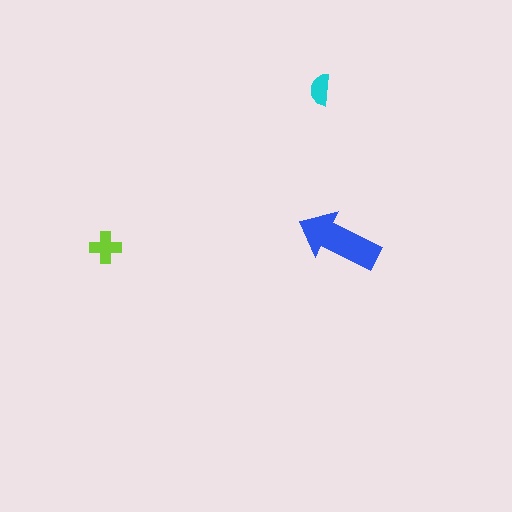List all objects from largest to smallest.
The blue arrow, the lime cross, the cyan semicircle.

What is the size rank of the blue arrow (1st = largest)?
1st.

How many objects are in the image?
There are 3 objects in the image.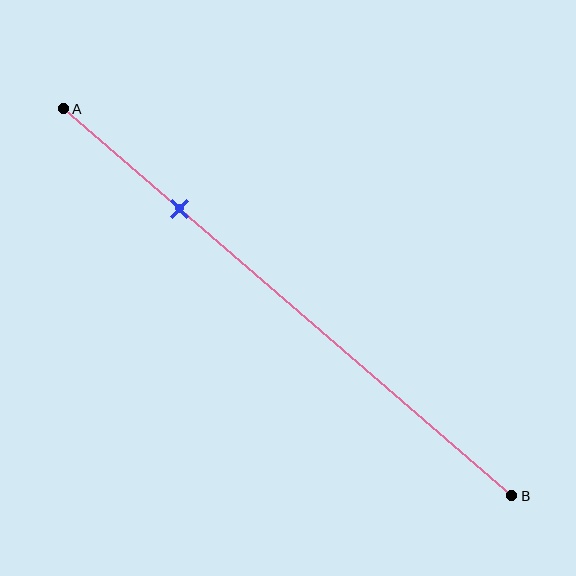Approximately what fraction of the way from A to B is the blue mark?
The blue mark is approximately 25% of the way from A to B.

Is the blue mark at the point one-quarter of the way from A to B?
Yes, the mark is approximately at the one-quarter point.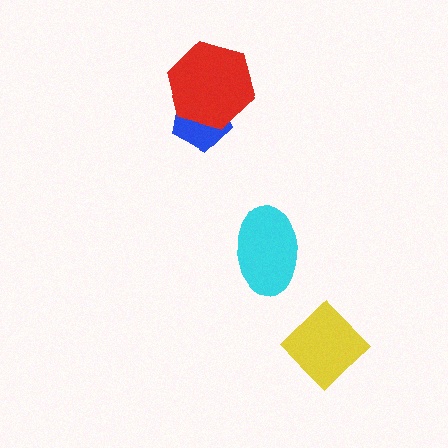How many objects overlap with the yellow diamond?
0 objects overlap with the yellow diamond.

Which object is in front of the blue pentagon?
The red hexagon is in front of the blue pentagon.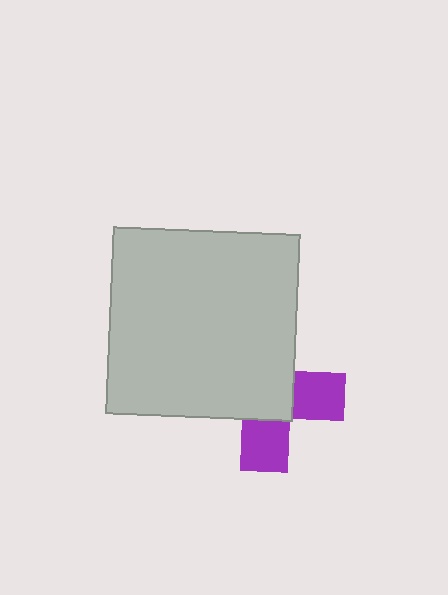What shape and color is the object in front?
The object in front is a light gray square.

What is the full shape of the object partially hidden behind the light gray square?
The partially hidden object is a purple cross.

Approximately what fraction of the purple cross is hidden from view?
Roughly 61% of the purple cross is hidden behind the light gray square.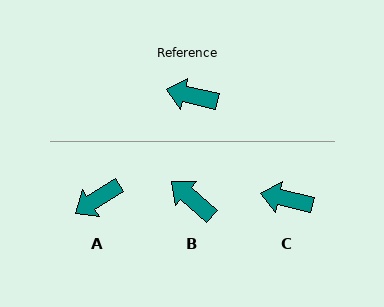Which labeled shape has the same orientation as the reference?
C.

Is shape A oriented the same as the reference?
No, it is off by about 46 degrees.